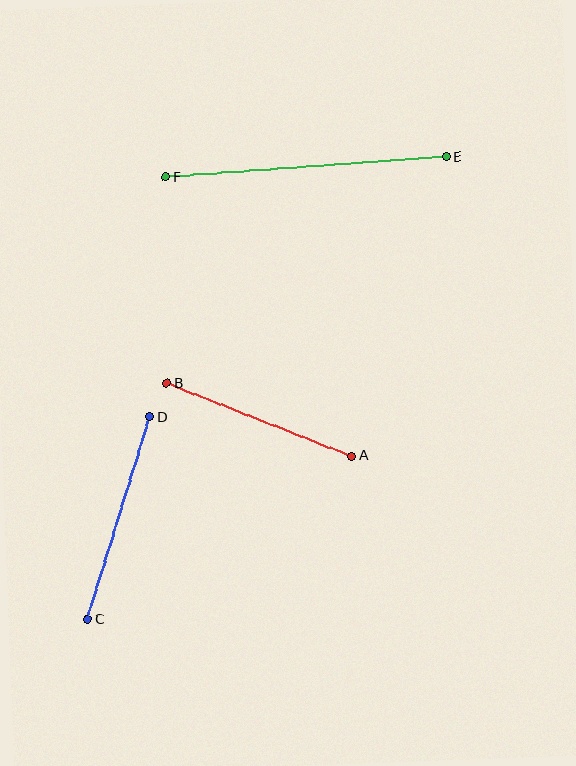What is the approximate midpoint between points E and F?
The midpoint is at approximately (306, 167) pixels.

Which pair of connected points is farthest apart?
Points E and F are farthest apart.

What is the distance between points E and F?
The distance is approximately 280 pixels.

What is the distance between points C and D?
The distance is approximately 212 pixels.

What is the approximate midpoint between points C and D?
The midpoint is at approximately (118, 518) pixels.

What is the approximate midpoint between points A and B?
The midpoint is at approximately (259, 420) pixels.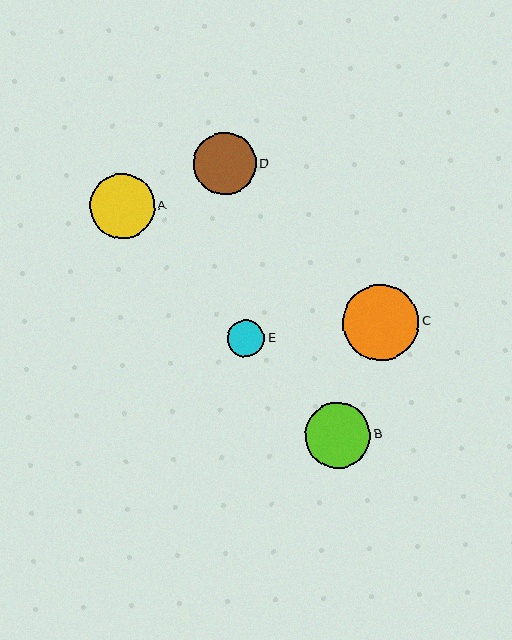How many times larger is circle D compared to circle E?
Circle D is approximately 1.7 times the size of circle E.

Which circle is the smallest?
Circle E is the smallest with a size of approximately 38 pixels.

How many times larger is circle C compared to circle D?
Circle C is approximately 1.2 times the size of circle D.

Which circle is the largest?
Circle C is the largest with a size of approximately 76 pixels.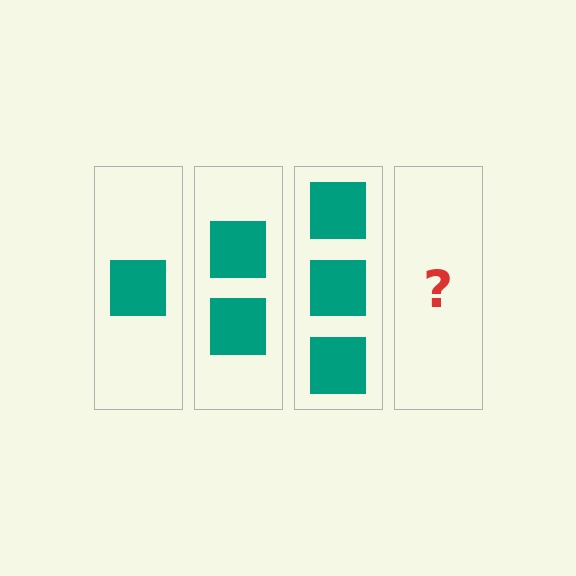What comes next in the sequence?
The next element should be 4 squares.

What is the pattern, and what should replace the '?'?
The pattern is that each step adds one more square. The '?' should be 4 squares.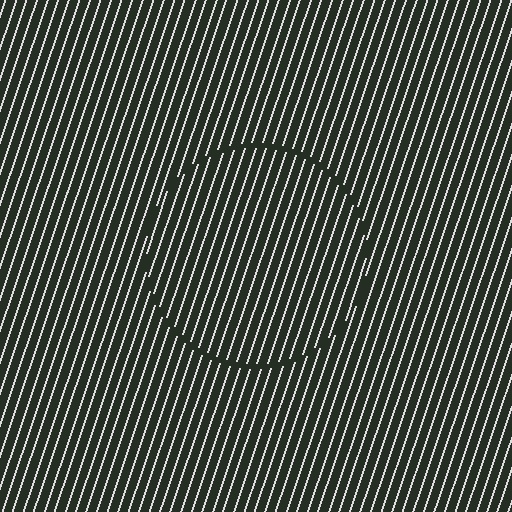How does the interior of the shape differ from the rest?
The interior of the shape contains the same grating, shifted by half a period — the contour is defined by the phase discontinuity where line-ends from the inner and outer gratings abut.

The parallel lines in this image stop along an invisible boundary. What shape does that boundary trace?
An illusory circle. The interior of the shape contains the same grating, shifted by half a period — the contour is defined by the phase discontinuity where line-ends from the inner and outer gratings abut.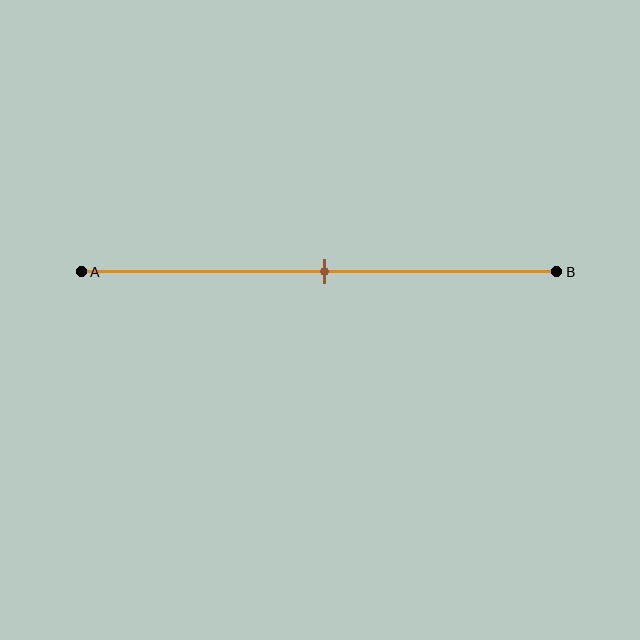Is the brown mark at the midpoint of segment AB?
Yes, the mark is approximately at the midpoint.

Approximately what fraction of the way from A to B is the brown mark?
The brown mark is approximately 50% of the way from A to B.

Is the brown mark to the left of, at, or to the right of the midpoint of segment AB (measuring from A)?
The brown mark is approximately at the midpoint of segment AB.